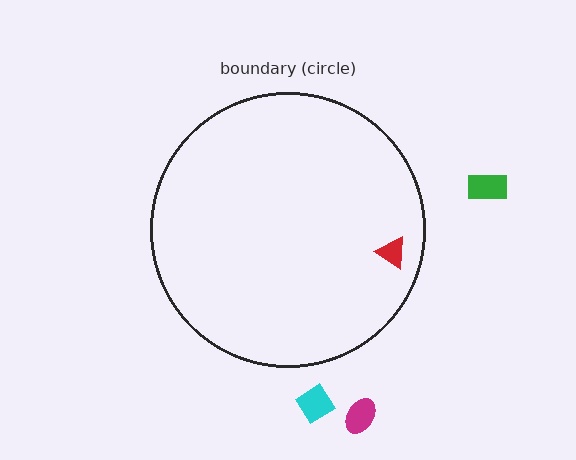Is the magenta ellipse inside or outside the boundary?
Outside.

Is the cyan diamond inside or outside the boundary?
Outside.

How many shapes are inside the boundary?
1 inside, 3 outside.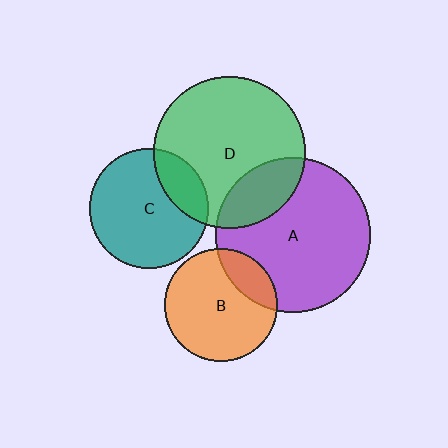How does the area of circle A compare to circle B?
Approximately 1.9 times.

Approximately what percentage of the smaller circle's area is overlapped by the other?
Approximately 20%.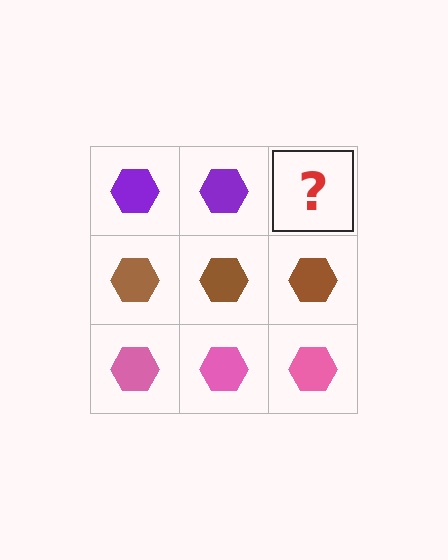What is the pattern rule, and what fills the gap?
The rule is that each row has a consistent color. The gap should be filled with a purple hexagon.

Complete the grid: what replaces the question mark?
The question mark should be replaced with a purple hexagon.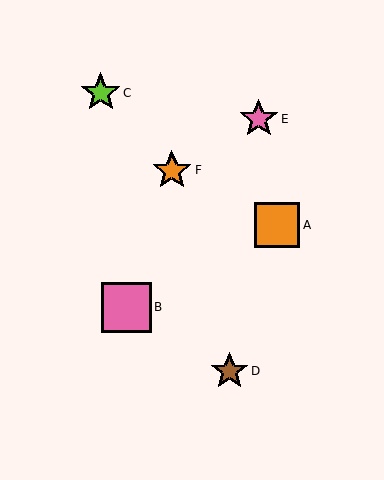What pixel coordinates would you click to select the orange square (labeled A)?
Click at (277, 225) to select the orange square A.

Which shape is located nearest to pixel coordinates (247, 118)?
The pink star (labeled E) at (259, 119) is nearest to that location.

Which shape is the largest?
The pink square (labeled B) is the largest.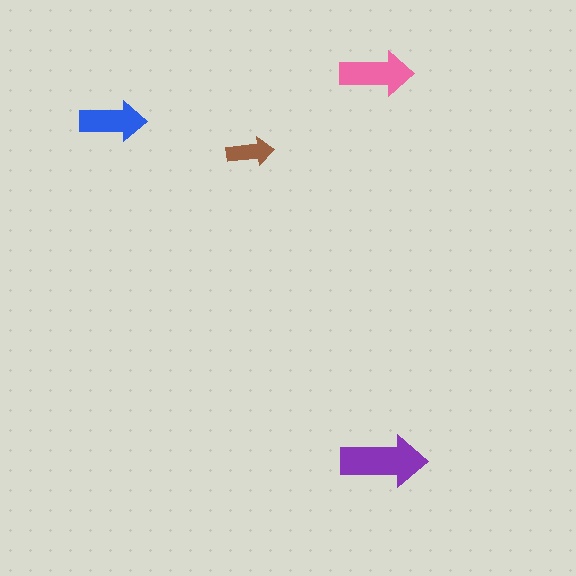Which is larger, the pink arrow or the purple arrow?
The purple one.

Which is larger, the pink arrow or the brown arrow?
The pink one.